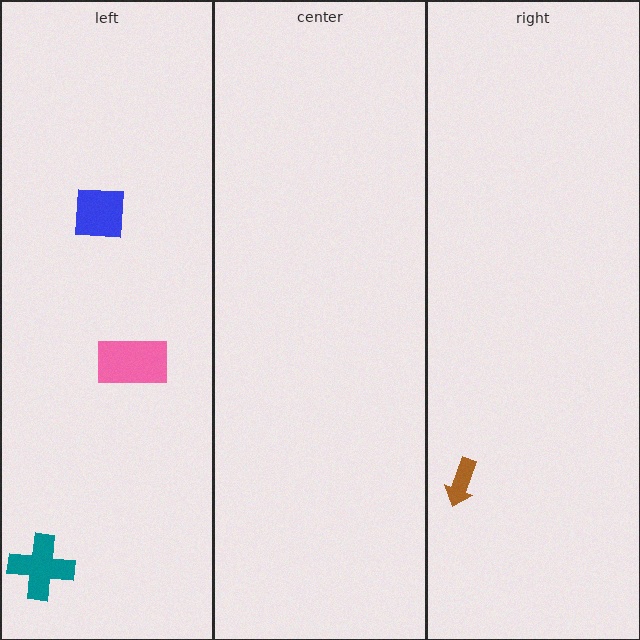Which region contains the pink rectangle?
The left region.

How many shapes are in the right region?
1.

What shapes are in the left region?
The pink rectangle, the blue square, the teal cross.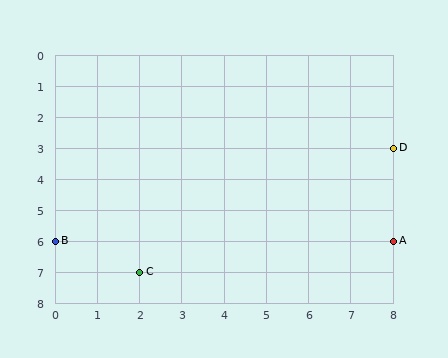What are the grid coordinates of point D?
Point D is at grid coordinates (8, 3).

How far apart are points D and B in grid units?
Points D and B are 8 columns and 3 rows apart (about 8.5 grid units diagonally).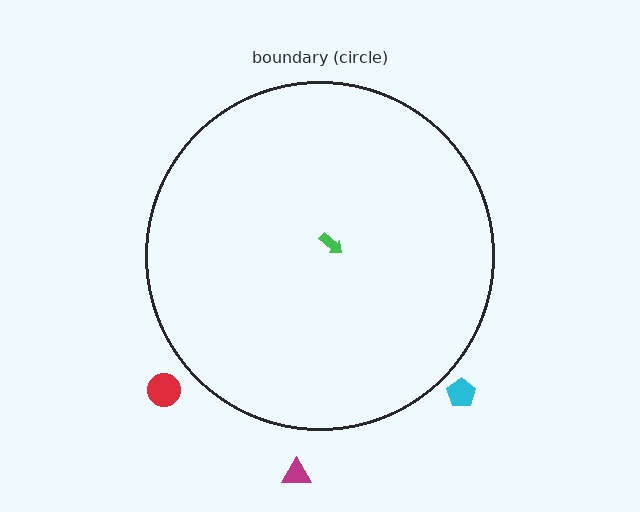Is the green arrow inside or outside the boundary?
Inside.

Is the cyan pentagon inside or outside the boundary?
Outside.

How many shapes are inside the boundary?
1 inside, 3 outside.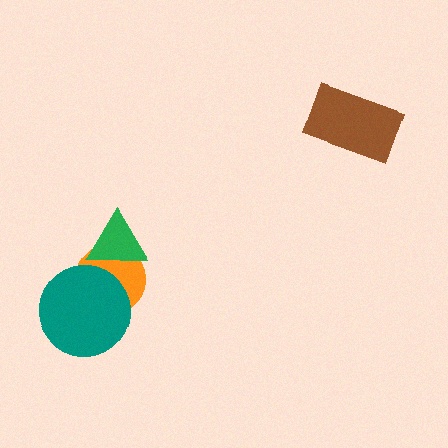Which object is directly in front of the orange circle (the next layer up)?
The green triangle is directly in front of the orange circle.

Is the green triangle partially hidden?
No, no other shape covers it.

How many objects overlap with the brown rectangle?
0 objects overlap with the brown rectangle.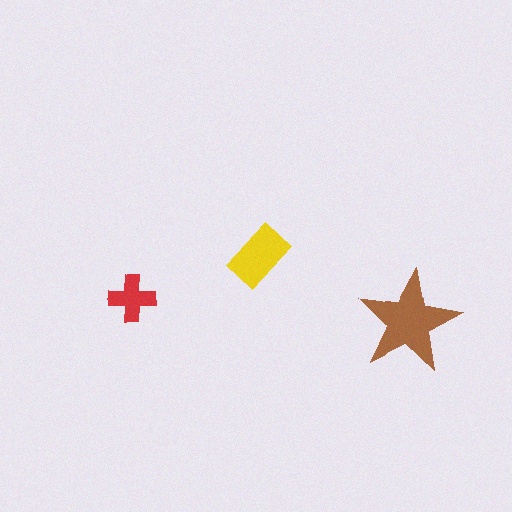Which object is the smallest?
The red cross.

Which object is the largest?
The brown star.